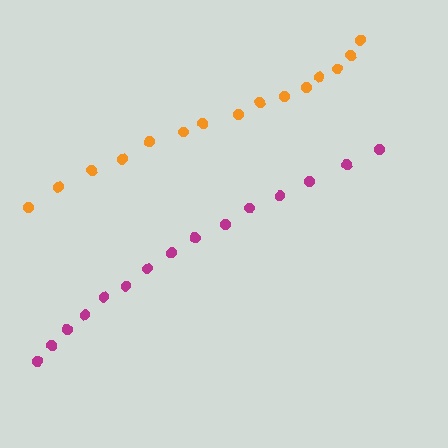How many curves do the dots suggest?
There are 2 distinct paths.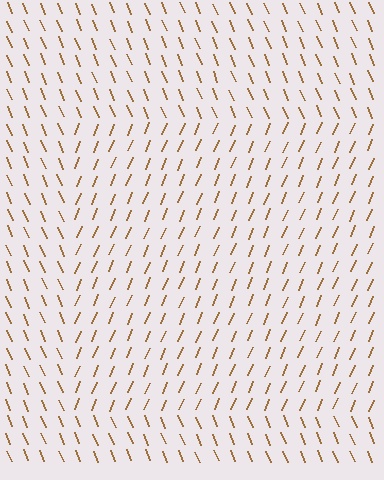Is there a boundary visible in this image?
Yes, there is a texture boundary formed by a change in line orientation.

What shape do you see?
I see a rectangle.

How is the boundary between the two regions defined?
The boundary is defined purely by a change in line orientation (approximately 45 degrees difference). All lines are the same color and thickness.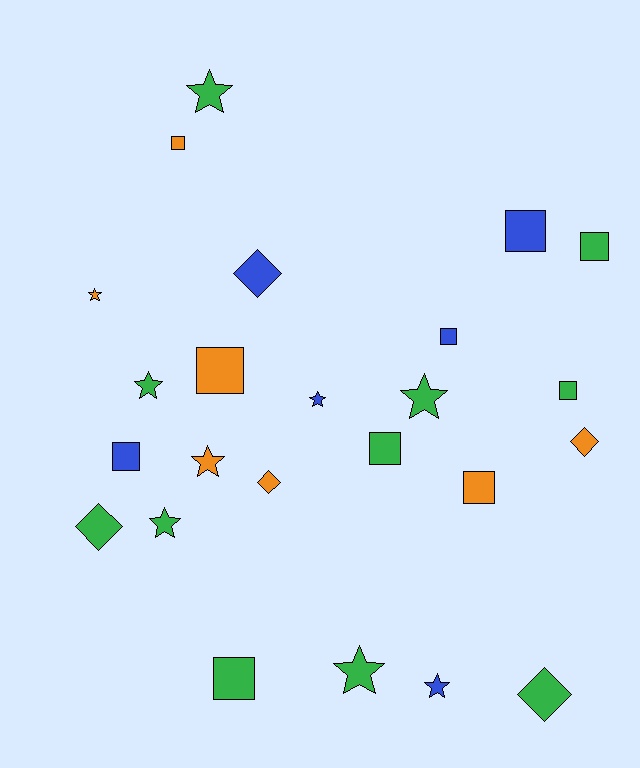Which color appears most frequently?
Green, with 11 objects.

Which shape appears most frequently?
Square, with 10 objects.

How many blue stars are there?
There are 2 blue stars.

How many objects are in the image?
There are 24 objects.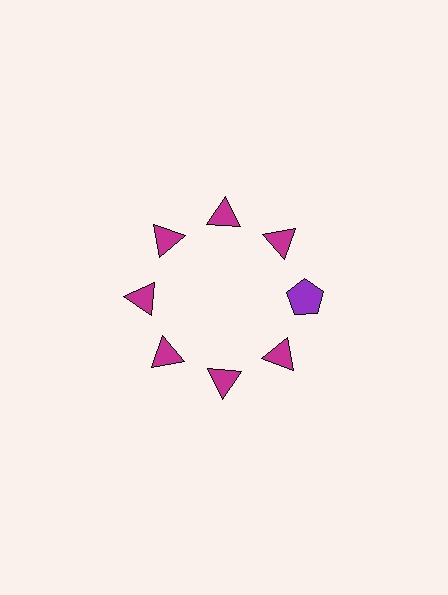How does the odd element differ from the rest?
It differs in both color (purple instead of magenta) and shape (pentagon instead of triangle).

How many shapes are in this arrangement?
There are 8 shapes arranged in a ring pattern.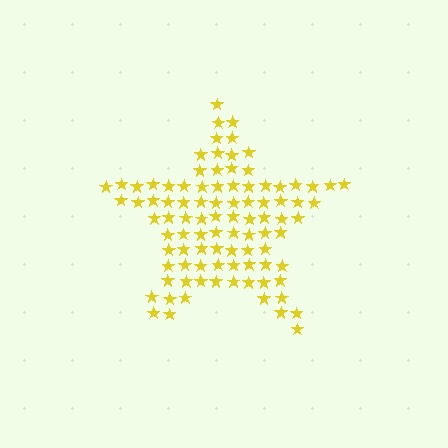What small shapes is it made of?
It is made of small stars.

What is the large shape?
The large shape is a star.